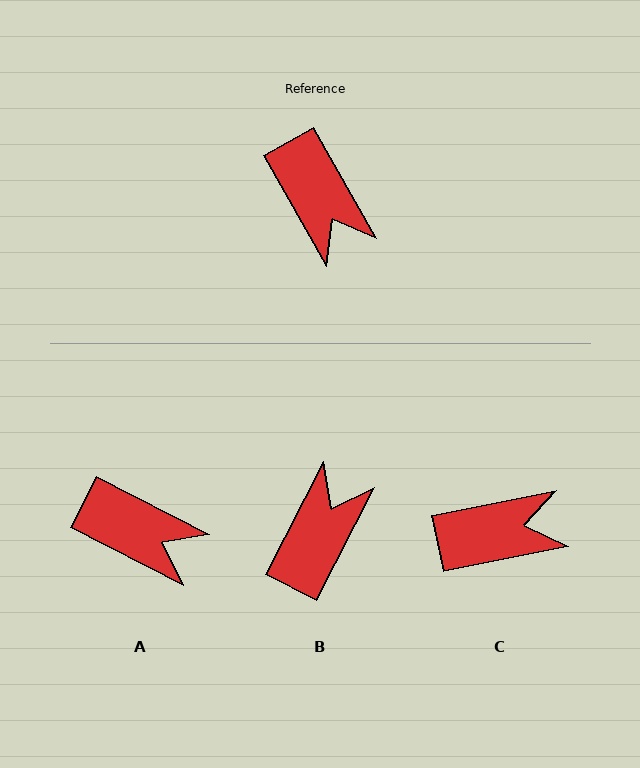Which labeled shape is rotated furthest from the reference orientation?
B, about 123 degrees away.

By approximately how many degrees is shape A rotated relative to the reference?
Approximately 33 degrees counter-clockwise.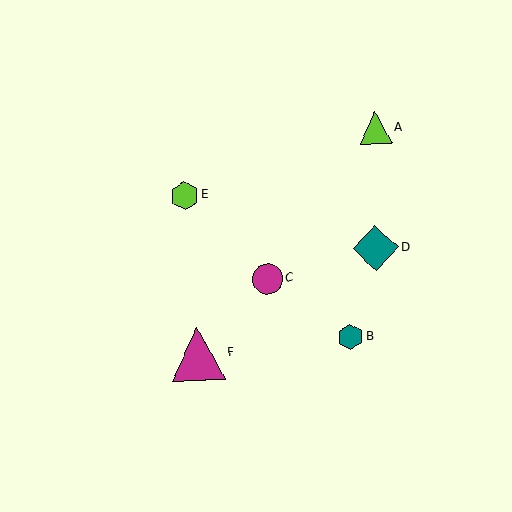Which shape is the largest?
The magenta triangle (labeled F) is the largest.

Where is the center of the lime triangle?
The center of the lime triangle is at (376, 128).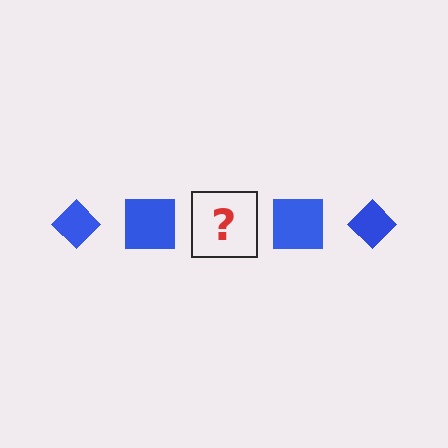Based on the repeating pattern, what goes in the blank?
The blank should be a blue diamond.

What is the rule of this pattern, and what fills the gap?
The rule is that the pattern cycles through diamond, square shapes in blue. The gap should be filled with a blue diamond.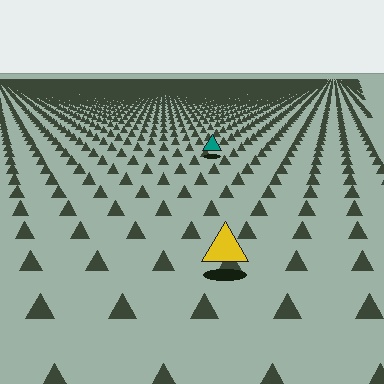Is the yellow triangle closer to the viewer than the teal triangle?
Yes. The yellow triangle is closer — you can tell from the texture gradient: the ground texture is coarser near it.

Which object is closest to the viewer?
The yellow triangle is closest. The texture marks near it are larger and more spread out.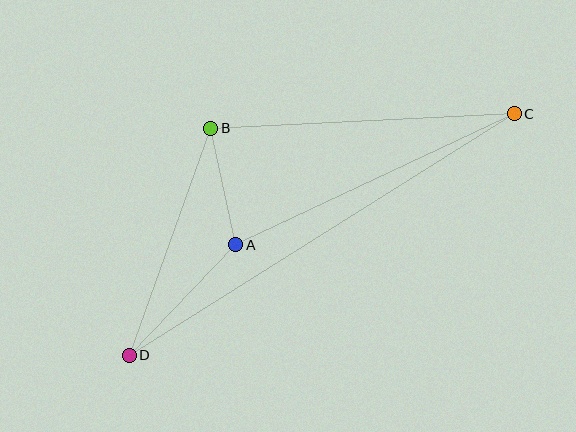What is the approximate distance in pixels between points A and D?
The distance between A and D is approximately 153 pixels.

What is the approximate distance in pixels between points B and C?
The distance between B and C is approximately 304 pixels.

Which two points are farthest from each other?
Points C and D are farthest from each other.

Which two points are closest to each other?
Points A and B are closest to each other.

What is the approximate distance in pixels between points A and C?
The distance between A and C is approximately 308 pixels.